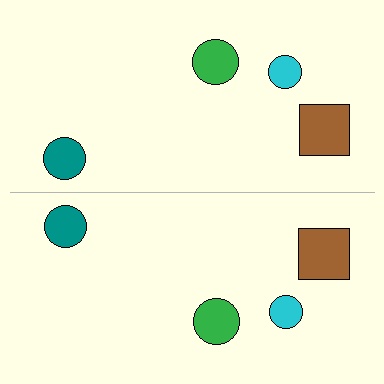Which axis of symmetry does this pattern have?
The pattern has a horizontal axis of symmetry running through the center of the image.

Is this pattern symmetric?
Yes, this pattern has bilateral (reflection) symmetry.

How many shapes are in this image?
There are 8 shapes in this image.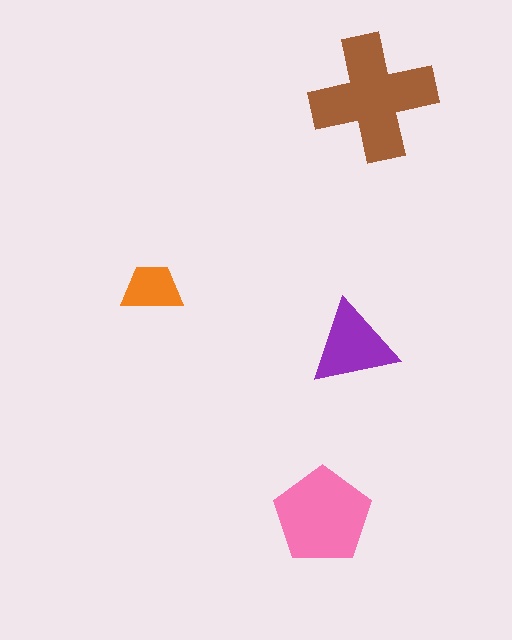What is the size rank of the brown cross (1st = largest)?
1st.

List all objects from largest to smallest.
The brown cross, the pink pentagon, the purple triangle, the orange trapezoid.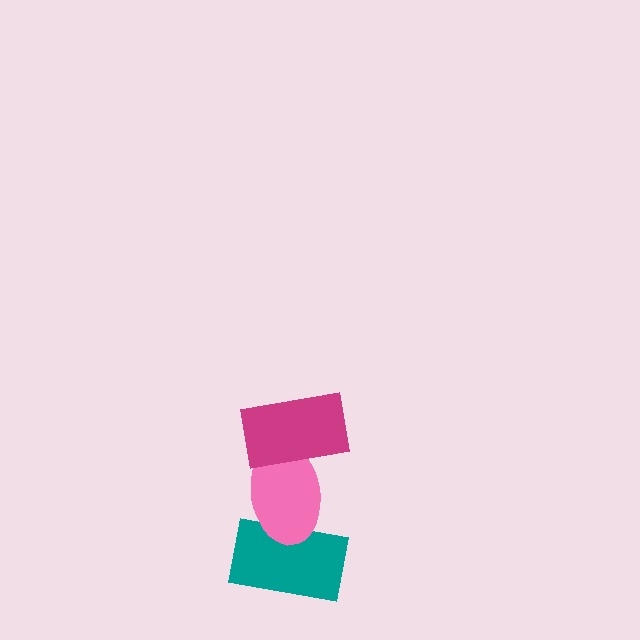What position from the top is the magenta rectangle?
The magenta rectangle is 1st from the top.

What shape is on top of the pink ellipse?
The magenta rectangle is on top of the pink ellipse.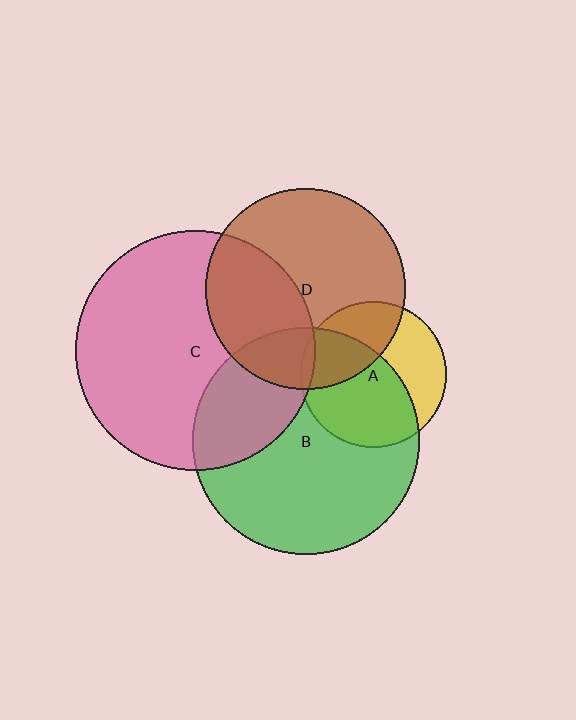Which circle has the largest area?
Circle C (pink).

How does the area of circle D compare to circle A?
Approximately 1.9 times.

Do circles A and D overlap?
Yes.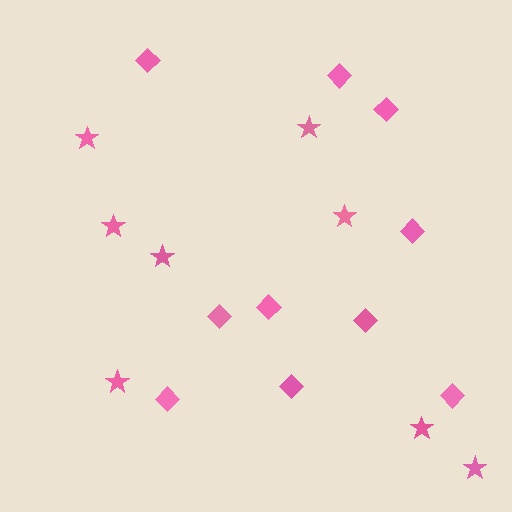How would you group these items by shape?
There are 2 groups: one group of diamonds (10) and one group of stars (8).